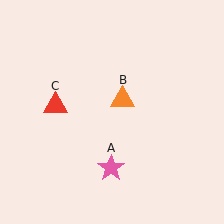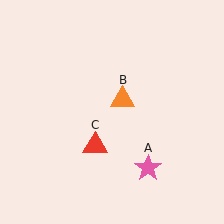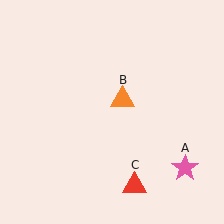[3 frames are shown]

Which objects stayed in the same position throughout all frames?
Orange triangle (object B) remained stationary.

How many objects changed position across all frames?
2 objects changed position: pink star (object A), red triangle (object C).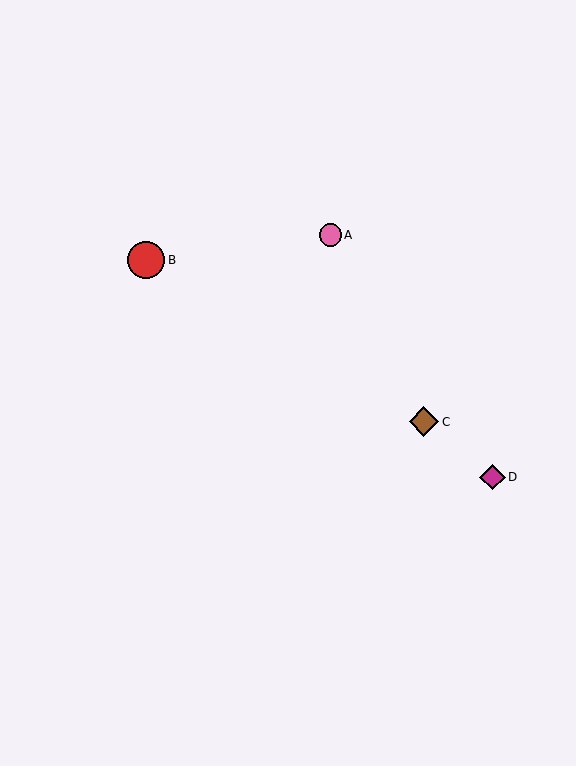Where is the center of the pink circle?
The center of the pink circle is at (330, 235).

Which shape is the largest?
The red circle (labeled B) is the largest.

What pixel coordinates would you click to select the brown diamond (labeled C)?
Click at (424, 422) to select the brown diamond C.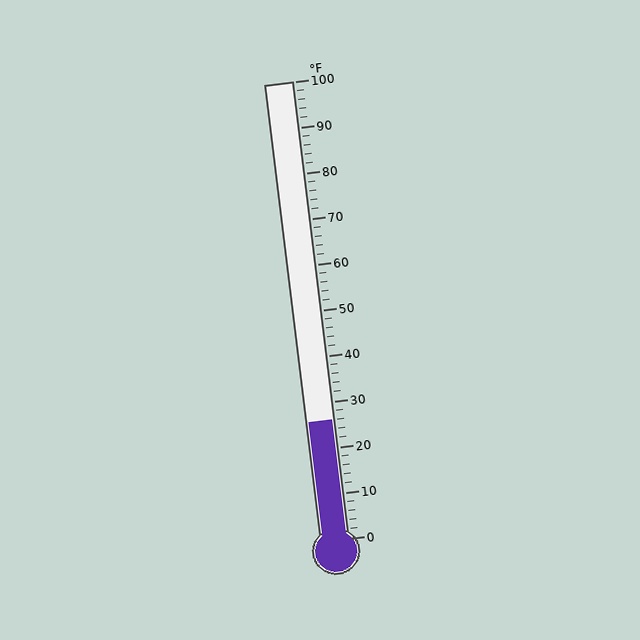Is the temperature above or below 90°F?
The temperature is below 90°F.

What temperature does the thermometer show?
The thermometer shows approximately 26°F.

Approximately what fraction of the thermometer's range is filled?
The thermometer is filled to approximately 25% of its range.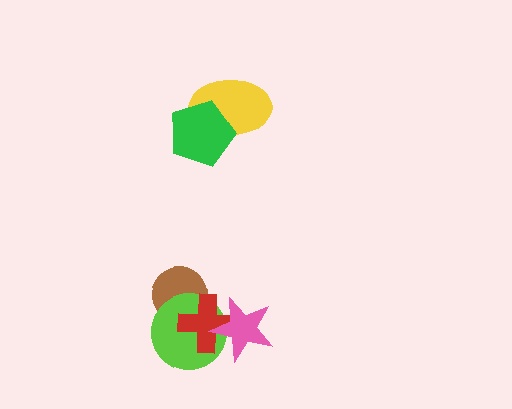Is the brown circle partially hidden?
Yes, it is partially covered by another shape.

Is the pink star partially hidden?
No, no other shape covers it.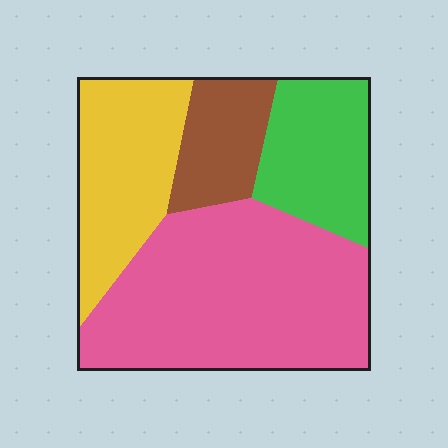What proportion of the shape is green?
Green takes up about one fifth (1/5) of the shape.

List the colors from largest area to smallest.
From largest to smallest: pink, yellow, green, brown.